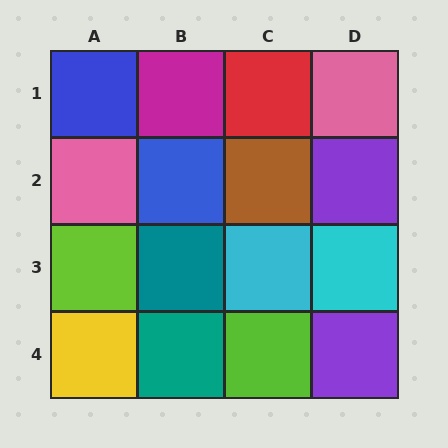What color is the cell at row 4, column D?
Purple.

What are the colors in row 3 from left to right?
Lime, teal, cyan, cyan.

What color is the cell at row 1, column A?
Blue.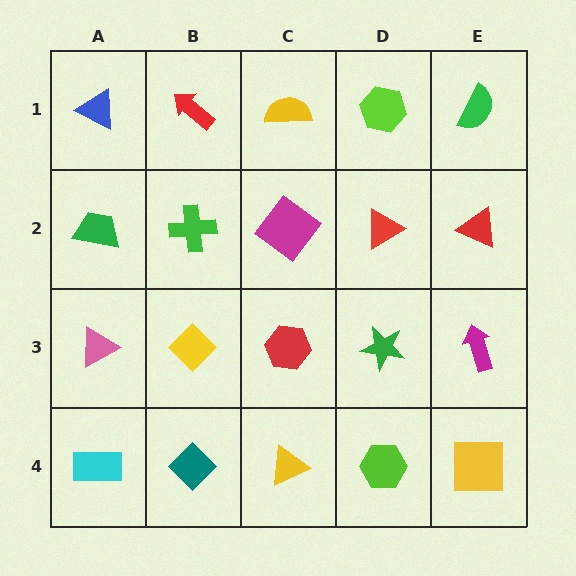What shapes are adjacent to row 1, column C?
A magenta diamond (row 2, column C), a red arrow (row 1, column B), a lime hexagon (row 1, column D).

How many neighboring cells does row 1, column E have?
2.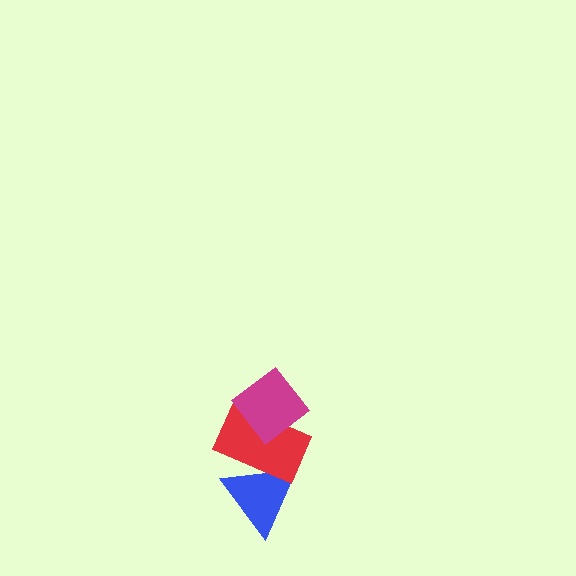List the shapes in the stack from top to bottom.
From top to bottom: the magenta diamond, the red rectangle, the blue triangle.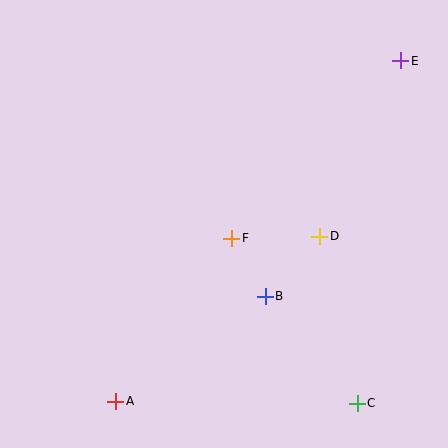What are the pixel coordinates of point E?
Point E is at (401, 61).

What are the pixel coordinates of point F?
Point F is at (232, 238).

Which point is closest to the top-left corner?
Point F is closest to the top-left corner.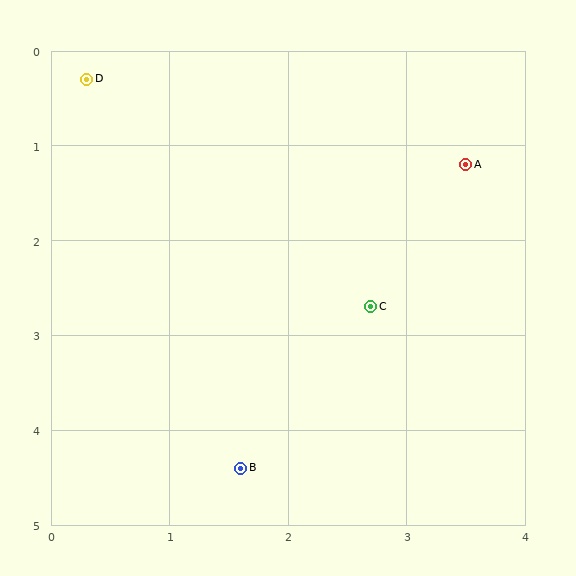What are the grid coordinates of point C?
Point C is at approximately (2.7, 2.7).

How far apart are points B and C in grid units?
Points B and C are about 2.0 grid units apart.